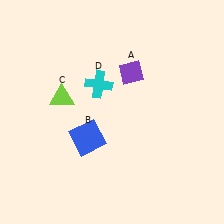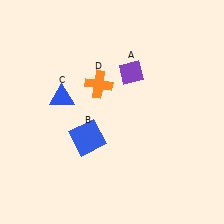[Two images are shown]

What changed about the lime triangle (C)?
In Image 1, C is lime. In Image 2, it changed to blue.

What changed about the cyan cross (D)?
In Image 1, D is cyan. In Image 2, it changed to orange.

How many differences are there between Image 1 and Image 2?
There are 2 differences between the two images.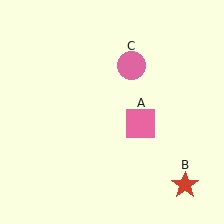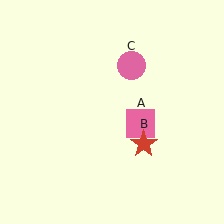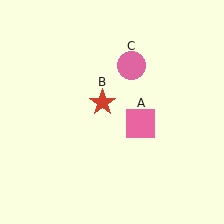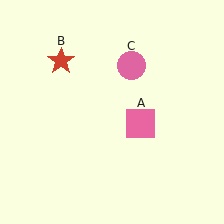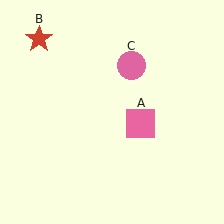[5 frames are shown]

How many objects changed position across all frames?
1 object changed position: red star (object B).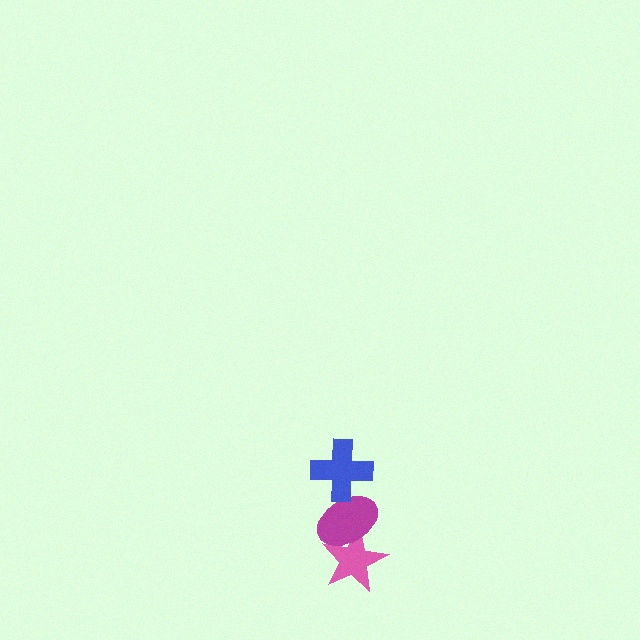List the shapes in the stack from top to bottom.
From top to bottom: the blue cross, the magenta ellipse, the pink star.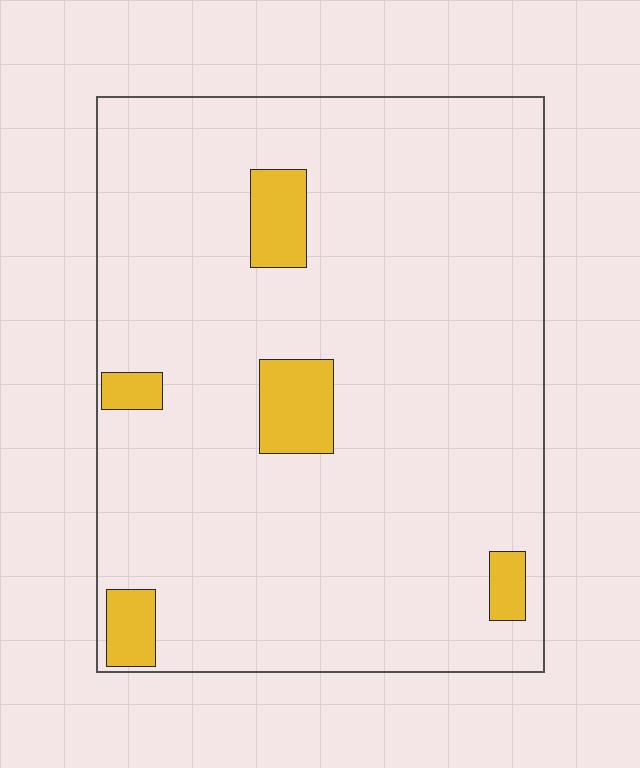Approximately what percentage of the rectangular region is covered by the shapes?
Approximately 10%.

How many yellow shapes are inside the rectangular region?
5.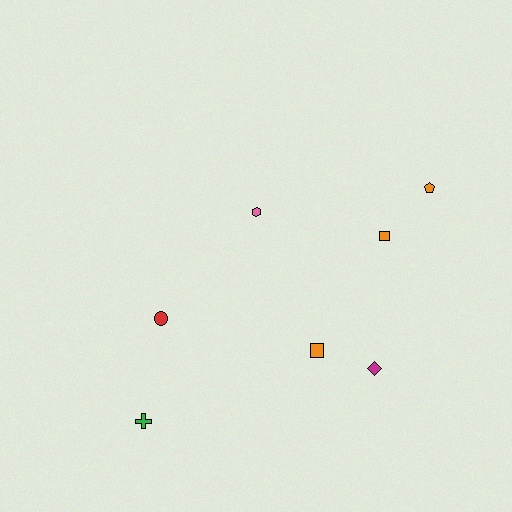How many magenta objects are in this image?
There is 1 magenta object.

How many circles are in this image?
There is 1 circle.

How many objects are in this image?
There are 7 objects.